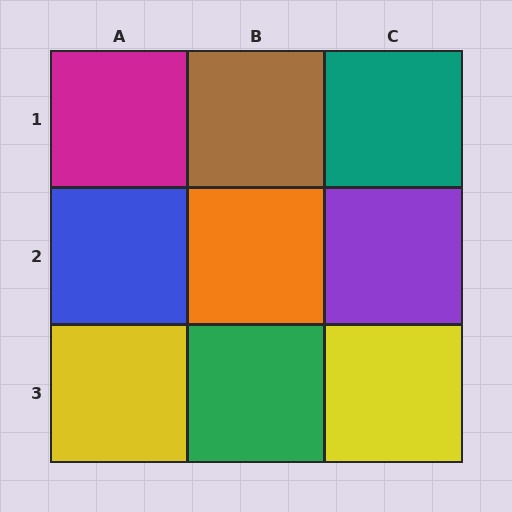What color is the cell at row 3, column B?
Green.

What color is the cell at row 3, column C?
Yellow.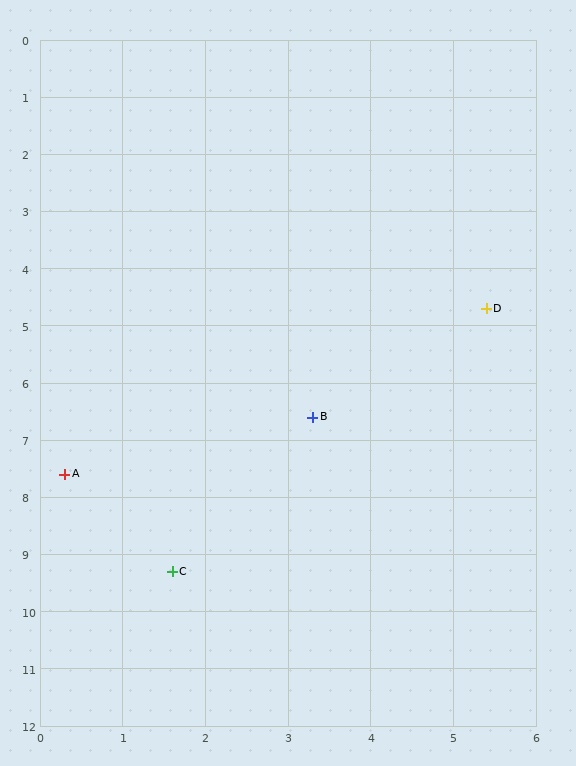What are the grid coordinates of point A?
Point A is at approximately (0.3, 7.6).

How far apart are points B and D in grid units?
Points B and D are about 2.8 grid units apart.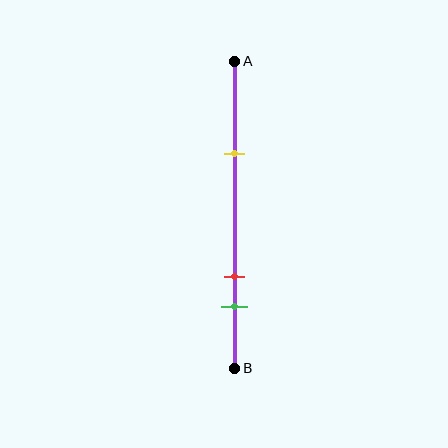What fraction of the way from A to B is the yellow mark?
The yellow mark is approximately 30% (0.3) of the way from A to B.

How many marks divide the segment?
There are 3 marks dividing the segment.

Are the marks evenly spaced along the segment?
No, the marks are not evenly spaced.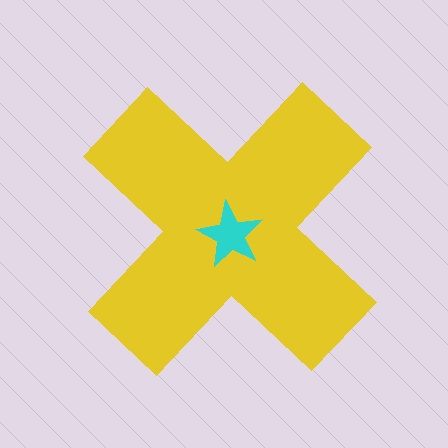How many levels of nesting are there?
2.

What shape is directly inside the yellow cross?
The cyan star.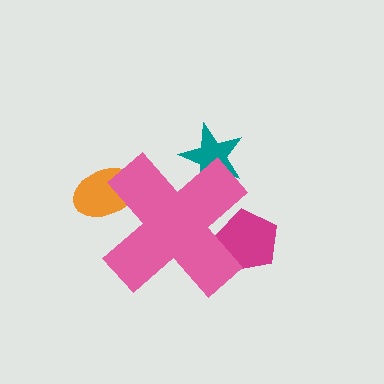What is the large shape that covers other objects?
A pink cross.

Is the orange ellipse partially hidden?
Yes, the orange ellipse is partially hidden behind the pink cross.